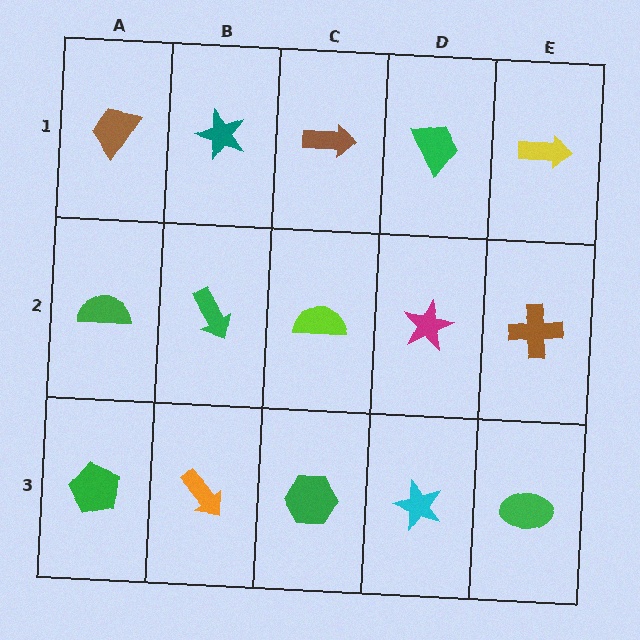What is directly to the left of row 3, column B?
A green pentagon.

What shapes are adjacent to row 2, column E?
A yellow arrow (row 1, column E), a green ellipse (row 3, column E), a magenta star (row 2, column D).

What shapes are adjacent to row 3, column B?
A green arrow (row 2, column B), a green pentagon (row 3, column A), a green hexagon (row 3, column C).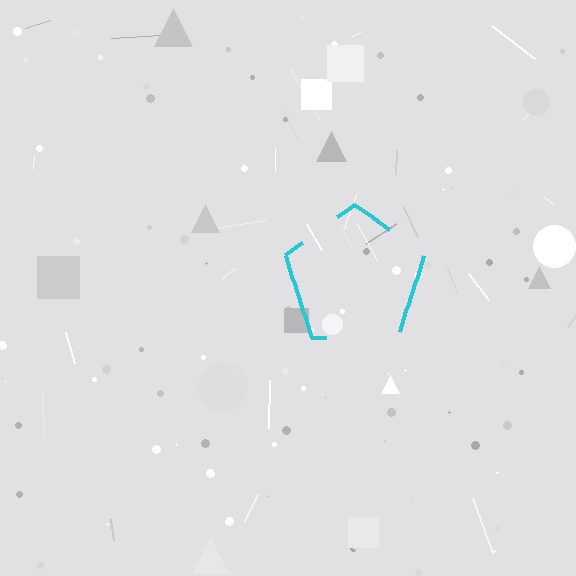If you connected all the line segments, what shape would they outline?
They would outline a pentagon.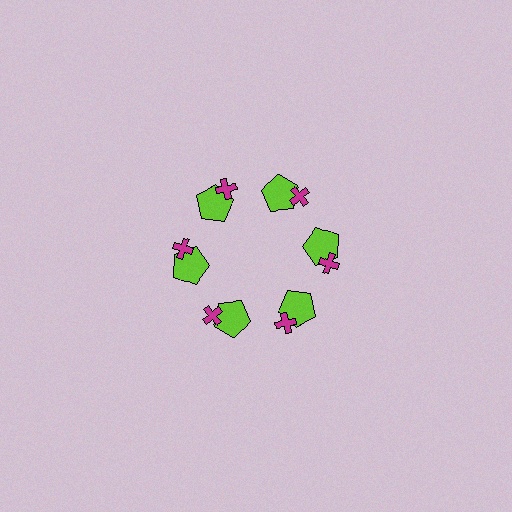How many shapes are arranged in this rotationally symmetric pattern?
There are 12 shapes, arranged in 6 groups of 2.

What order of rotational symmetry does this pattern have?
This pattern has 6-fold rotational symmetry.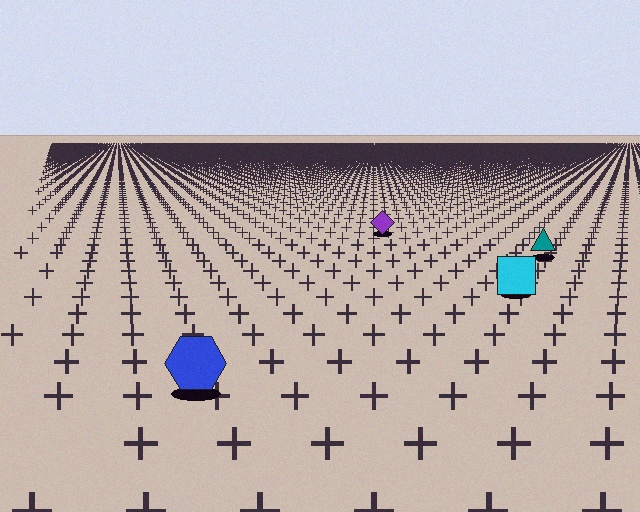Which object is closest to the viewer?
The blue hexagon is closest. The texture marks near it are larger and more spread out.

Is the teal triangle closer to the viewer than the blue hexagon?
No. The blue hexagon is closer — you can tell from the texture gradient: the ground texture is coarser near it.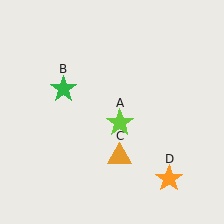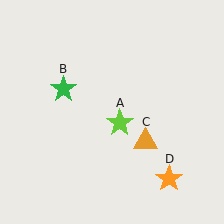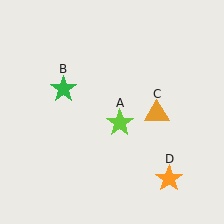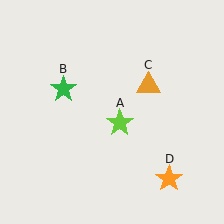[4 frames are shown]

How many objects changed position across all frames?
1 object changed position: orange triangle (object C).